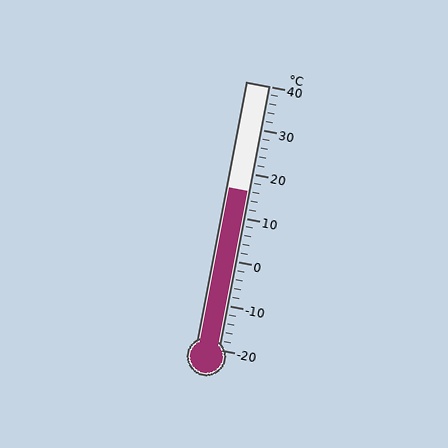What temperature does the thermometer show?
The thermometer shows approximately 16°C.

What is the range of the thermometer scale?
The thermometer scale ranges from -20°C to 40°C.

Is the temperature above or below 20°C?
The temperature is below 20°C.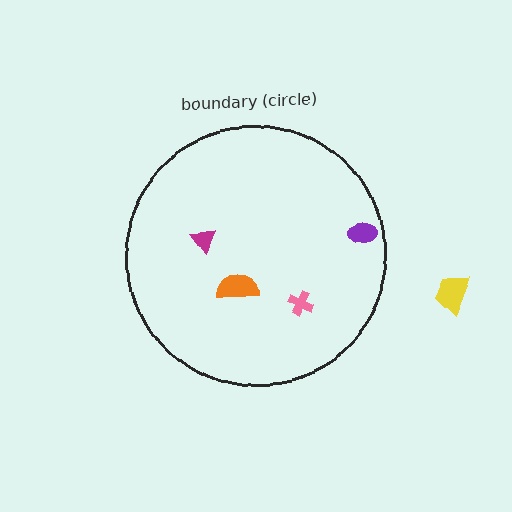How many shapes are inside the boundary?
4 inside, 1 outside.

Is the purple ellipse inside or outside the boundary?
Inside.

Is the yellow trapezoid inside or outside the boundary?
Outside.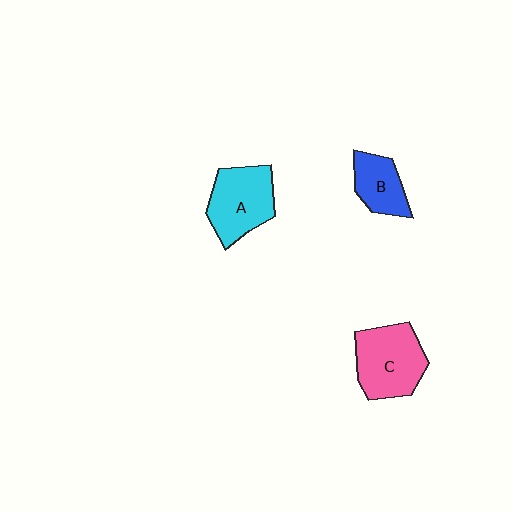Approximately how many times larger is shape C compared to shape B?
Approximately 1.7 times.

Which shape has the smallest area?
Shape B (blue).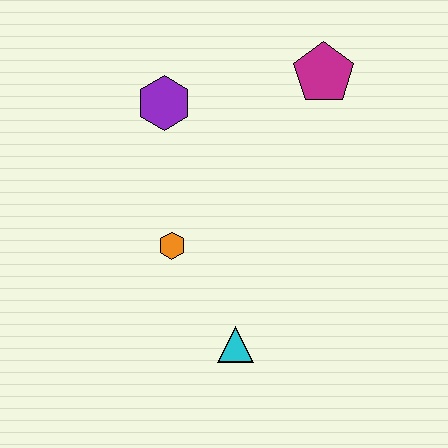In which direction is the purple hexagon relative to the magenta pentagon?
The purple hexagon is to the left of the magenta pentagon.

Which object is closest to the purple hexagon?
The orange hexagon is closest to the purple hexagon.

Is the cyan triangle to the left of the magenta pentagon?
Yes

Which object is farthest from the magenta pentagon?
The cyan triangle is farthest from the magenta pentagon.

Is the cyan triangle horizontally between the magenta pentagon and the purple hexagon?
Yes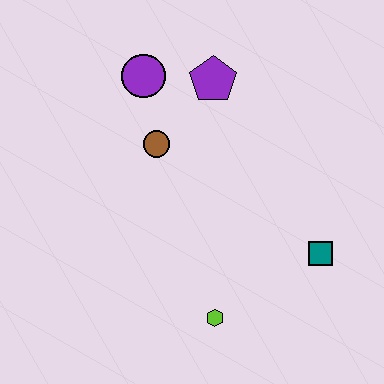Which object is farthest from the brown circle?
The teal square is farthest from the brown circle.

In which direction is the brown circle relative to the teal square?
The brown circle is to the left of the teal square.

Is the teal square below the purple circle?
Yes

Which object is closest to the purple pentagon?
The purple circle is closest to the purple pentagon.